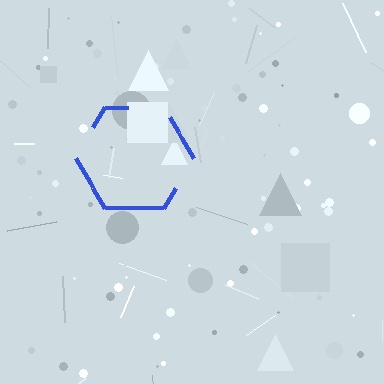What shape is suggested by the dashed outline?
The dashed outline suggests a hexagon.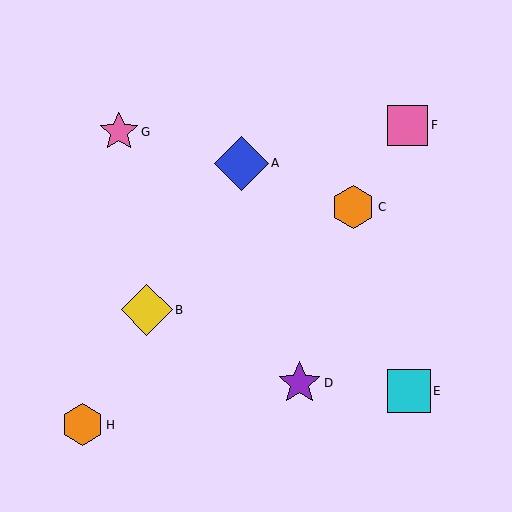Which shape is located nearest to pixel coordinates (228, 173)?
The blue diamond (labeled A) at (242, 163) is nearest to that location.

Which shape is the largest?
The blue diamond (labeled A) is the largest.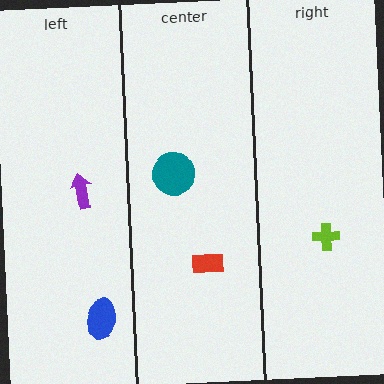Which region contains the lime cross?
The right region.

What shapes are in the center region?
The red rectangle, the teal circle.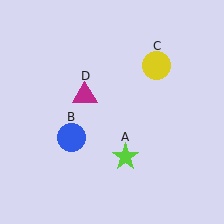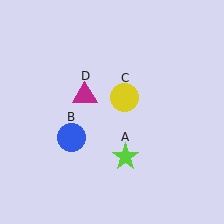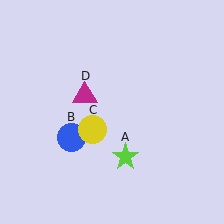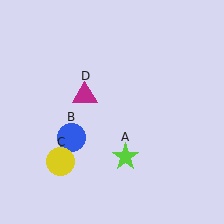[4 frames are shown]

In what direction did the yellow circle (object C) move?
The yellow circle (object C) moved down and to the left.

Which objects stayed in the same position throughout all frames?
Lime star (object A) and blue circle (object B) and magenta triangle (object D) remained stationary.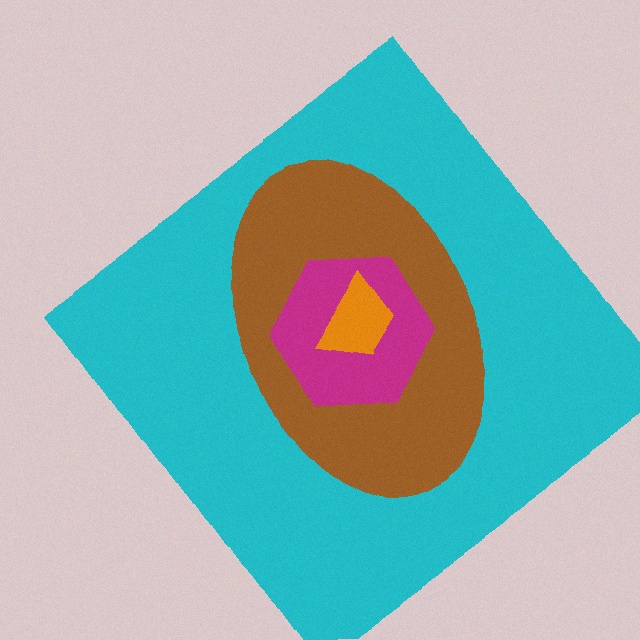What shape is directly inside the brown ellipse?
The magenta hexagon.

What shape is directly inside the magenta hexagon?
The orange trapezoid.